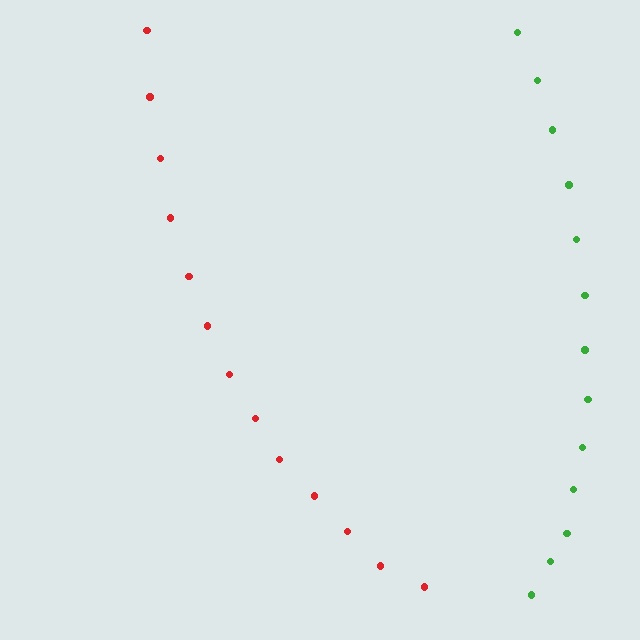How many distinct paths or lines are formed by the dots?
There are 2 distinct paths.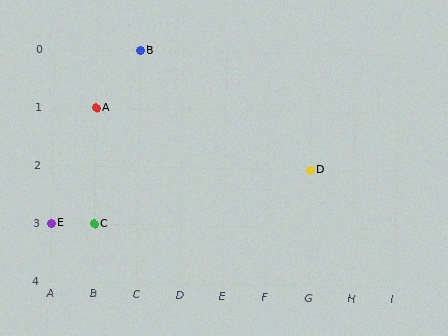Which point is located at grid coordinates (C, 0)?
Point B is at (C, 0).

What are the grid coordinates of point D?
Point D is at grid coordinates (G, 2).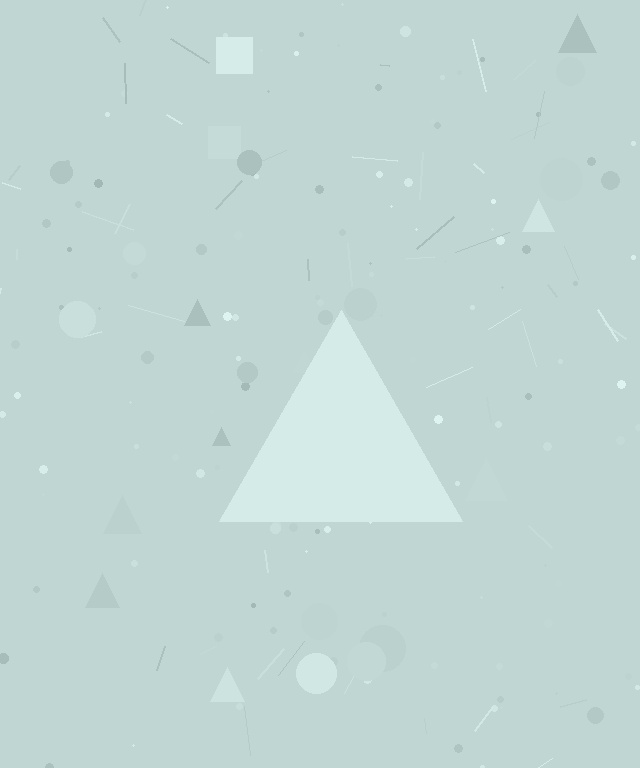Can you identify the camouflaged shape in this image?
The camouflaged shape is a triangle.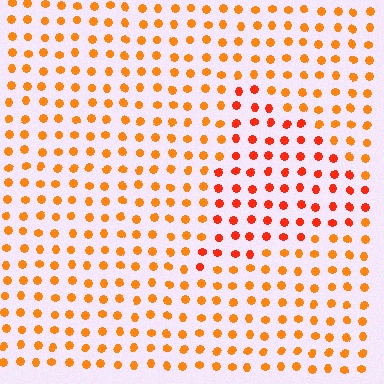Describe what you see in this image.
The image is filled with small orange elements in a uniform arrangement. A triangle-shaped region is visible where the elements are tinted to a slightly different hue, forming a subtle color boundary.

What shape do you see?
I see a triangle.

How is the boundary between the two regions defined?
The boundary is defined purely by a slight shift in hue (about 24 degrees). Spacing, size, and orientation are identical on both sides.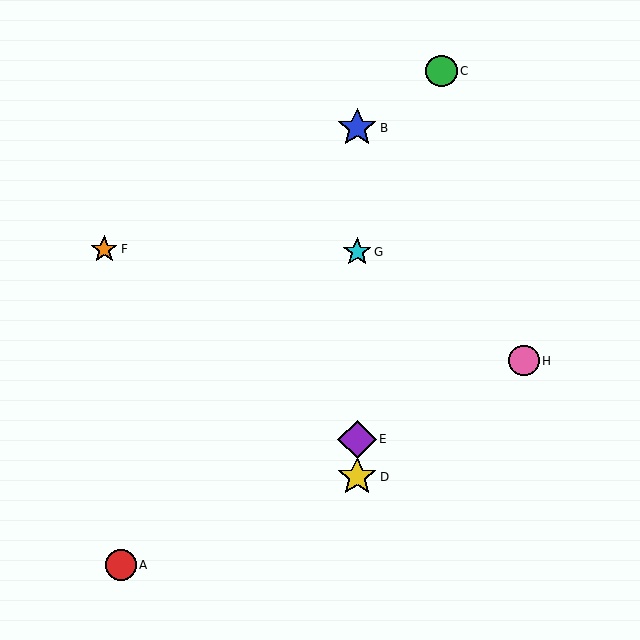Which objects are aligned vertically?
Objects B, D, E, G are aligned vertically.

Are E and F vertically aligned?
No, E is at x≈357 and F is at x≈104.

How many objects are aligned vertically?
4 objects (B, D, E, G) are aligned vertically.